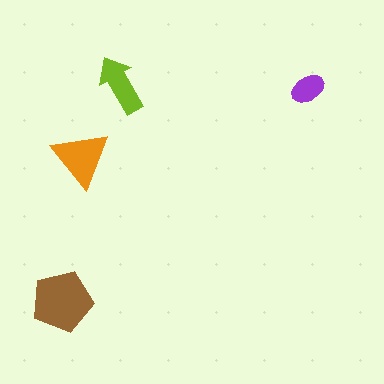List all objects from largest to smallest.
The brown pentagon, the orange triangle, the lime arrow, the purple ellipse.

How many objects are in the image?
There are 4 objects in the image.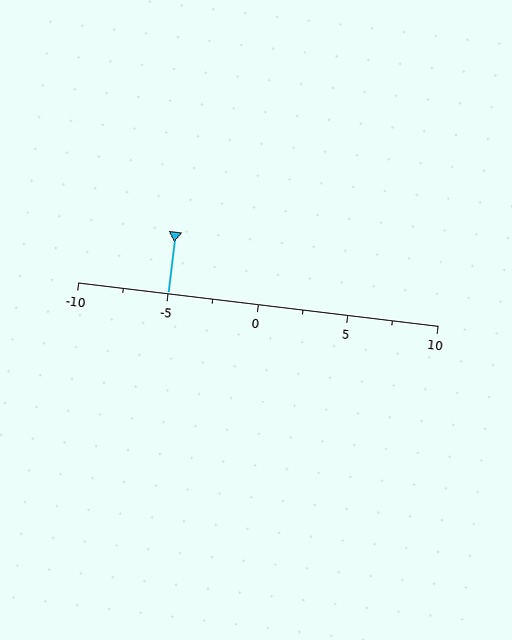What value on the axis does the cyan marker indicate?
The marker indicates approximately -5.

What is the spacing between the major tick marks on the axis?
The major ticks are spaced 5 apart.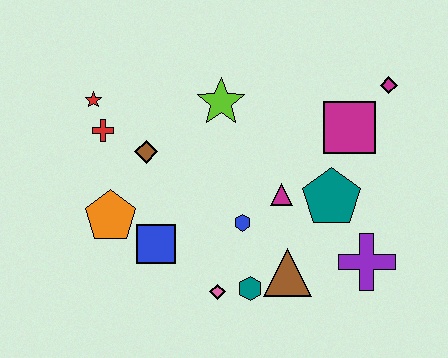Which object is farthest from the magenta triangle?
The red star is farthest from the magenta triangle.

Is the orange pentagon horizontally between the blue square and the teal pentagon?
No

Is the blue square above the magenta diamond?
No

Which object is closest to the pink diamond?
The teal hexagon is closest to the pink diamond.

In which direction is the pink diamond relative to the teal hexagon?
The pink diamond is to the left of the teal hexagon.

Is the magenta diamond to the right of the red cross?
Yes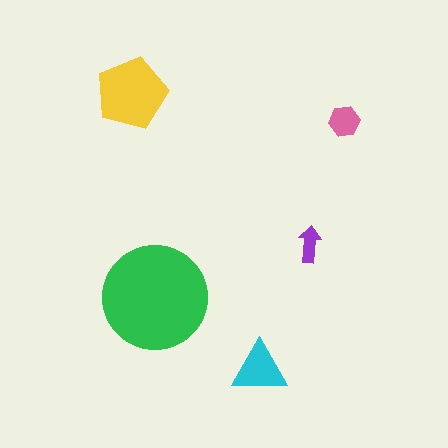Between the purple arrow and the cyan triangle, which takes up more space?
The cyan triangle.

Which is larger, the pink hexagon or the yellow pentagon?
The yellow pentagon.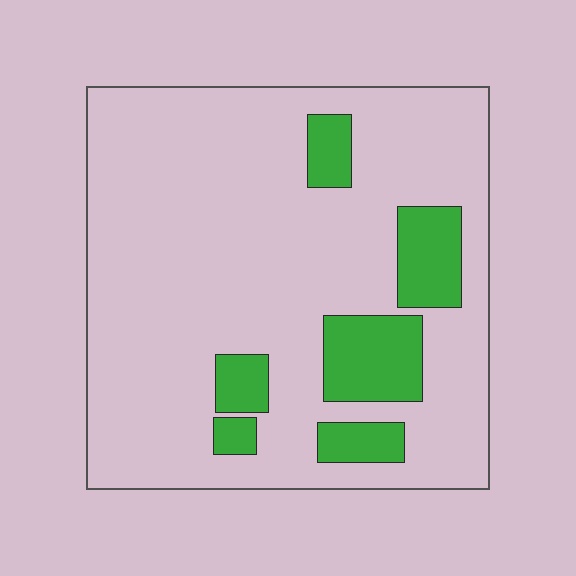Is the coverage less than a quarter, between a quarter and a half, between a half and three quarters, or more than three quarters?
Less than a quarter.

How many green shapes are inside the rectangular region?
6.